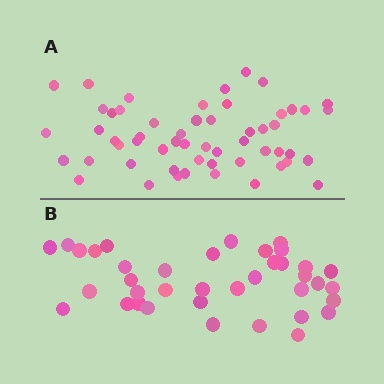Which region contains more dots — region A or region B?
Region A (the top region) has more dots.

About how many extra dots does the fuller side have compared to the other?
Region A has approximately 15 more dots than region B.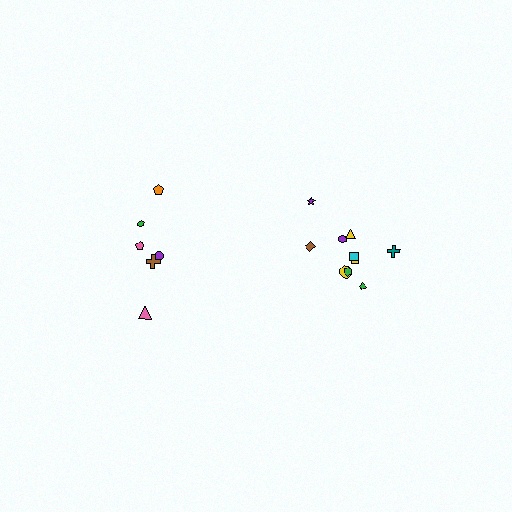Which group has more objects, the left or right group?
The right group.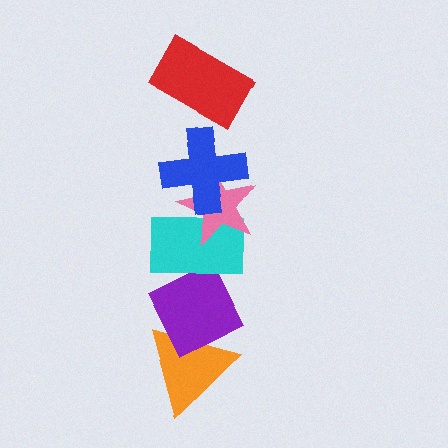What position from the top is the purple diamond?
The purple diamond is 5th from the top.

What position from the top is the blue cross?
The blue cross is 2nd from the top.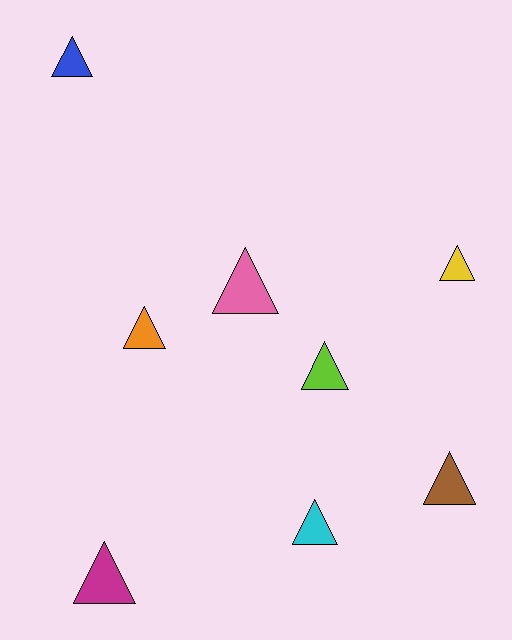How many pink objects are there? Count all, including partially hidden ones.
There is 1 pink object.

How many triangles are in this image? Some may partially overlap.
There are 8 triangles.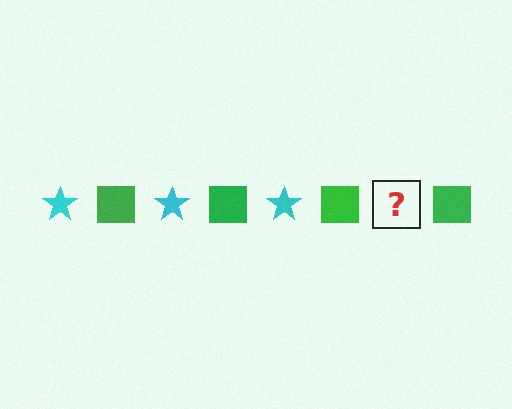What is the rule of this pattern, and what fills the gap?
The rule is that the pattern alternates between cyan star and green square. The gap should be filled with a cyan star.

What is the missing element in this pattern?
The missing element is a cyan star.